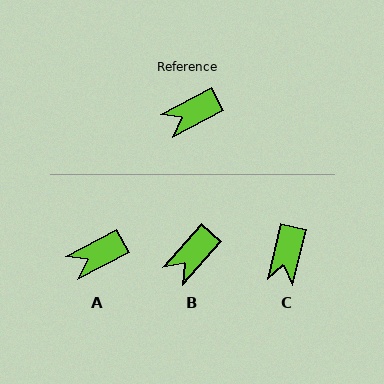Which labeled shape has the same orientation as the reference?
A.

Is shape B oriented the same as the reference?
No, it is off by about 21 degrees.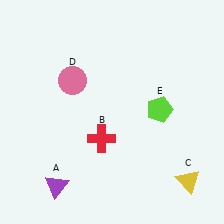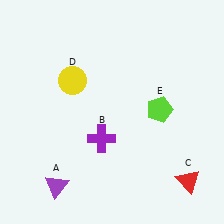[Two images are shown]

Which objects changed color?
B changed from red to purple. C changed from yellow to red. D changed from pink to yellow.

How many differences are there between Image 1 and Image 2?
There are 3 differences between the two images.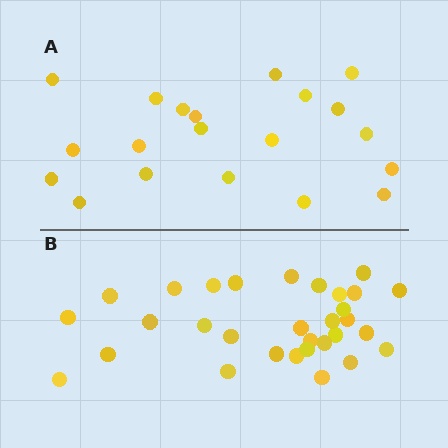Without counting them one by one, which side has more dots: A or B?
Region B (the bottom region) has more dots.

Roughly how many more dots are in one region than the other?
Region B has roughly 12 or so more dots than region A.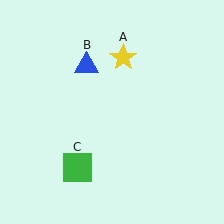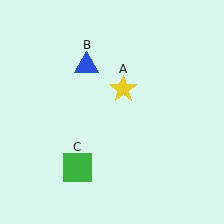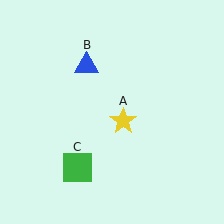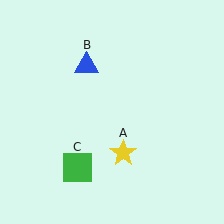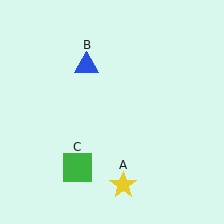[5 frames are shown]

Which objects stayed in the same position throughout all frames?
Blue triangle (object B) and green square (object C) remained stationary.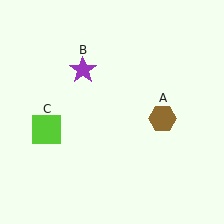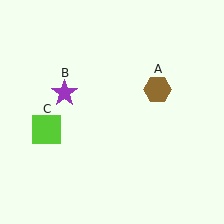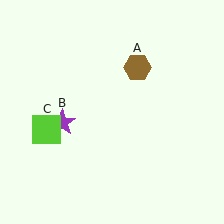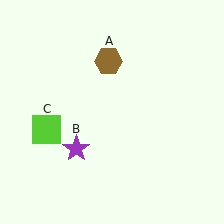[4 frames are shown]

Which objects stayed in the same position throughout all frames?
Lime square (object C) remained stationary.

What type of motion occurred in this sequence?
The brown hexagon (object A), purple star (object B) rotated counterclockwise around the center of the scene.